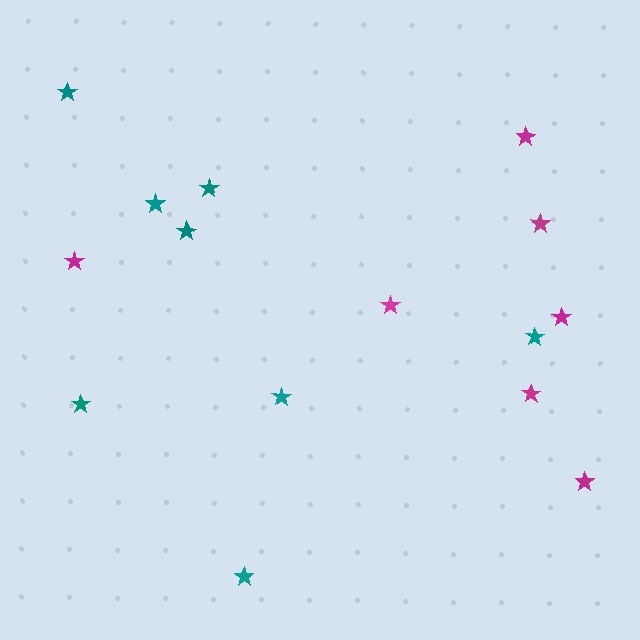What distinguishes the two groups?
There are 2 groups: one group of teal stars (8) and one group of magenta stars (7).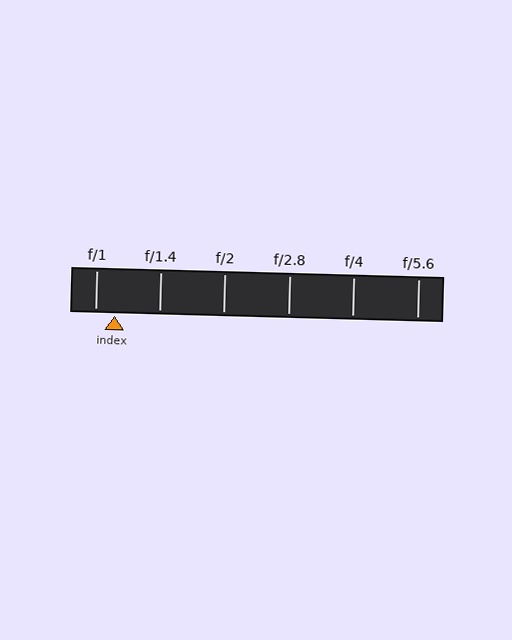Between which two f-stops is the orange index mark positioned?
The index mark is between f/1 and f/1.4.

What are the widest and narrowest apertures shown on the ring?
The widest aperture shown is f/1 and the narrowest is f/5.6.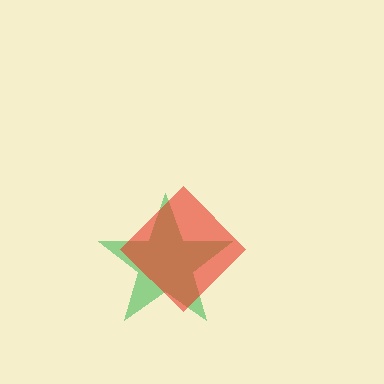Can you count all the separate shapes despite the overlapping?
Yes, there are 2 separate shapes.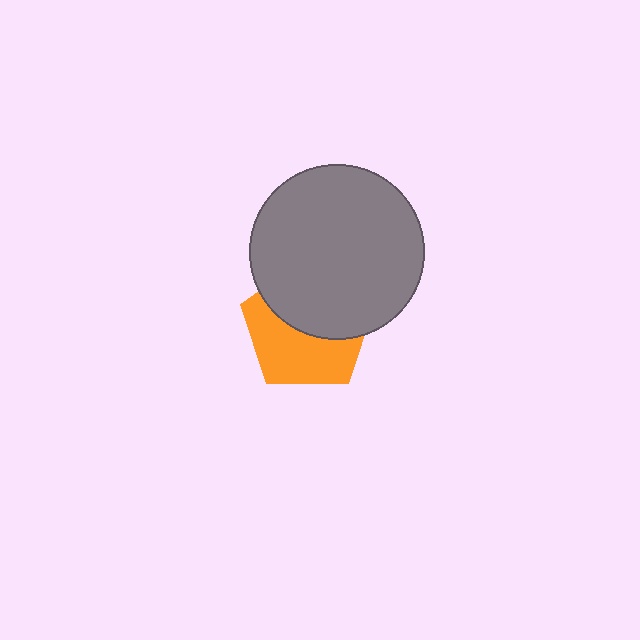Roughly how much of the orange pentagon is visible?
About half of it is visible (roughly 50%).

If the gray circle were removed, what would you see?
You would see the complete orange pentagon.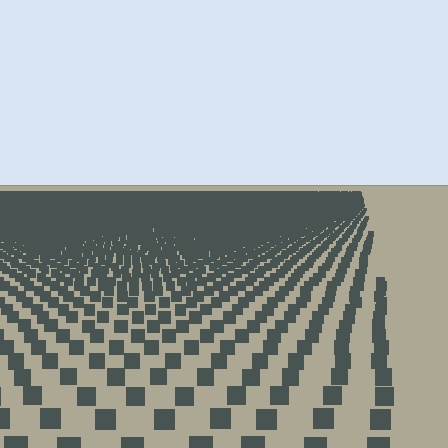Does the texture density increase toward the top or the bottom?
Density increases toward the top.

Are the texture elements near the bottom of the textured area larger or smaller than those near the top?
Larger. Near the bottom, elements are closer to the viewer and appear at a bigger on-screen size.